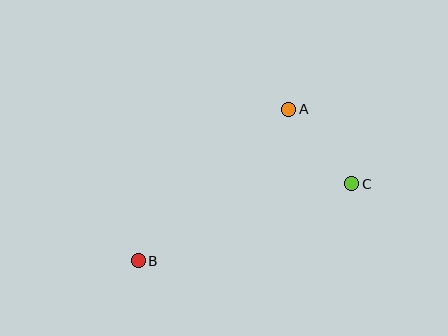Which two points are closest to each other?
Points A and C are closest to each other.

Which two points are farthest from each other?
Points B and C are farthest from each other.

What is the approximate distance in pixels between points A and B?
The distance between A and B is approximately 214 pixels.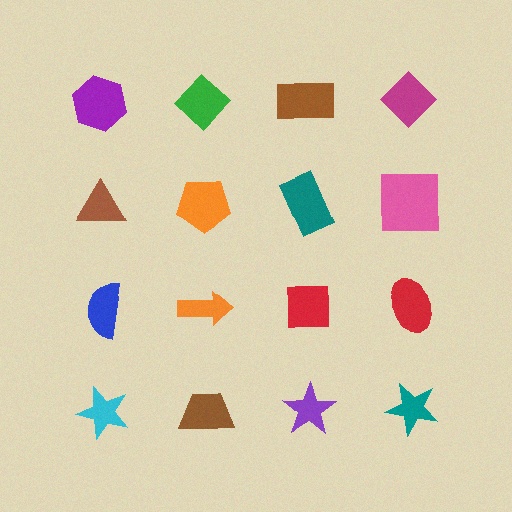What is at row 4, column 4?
A teal star.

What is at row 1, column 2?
A green diamond.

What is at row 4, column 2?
A brown trapezoid.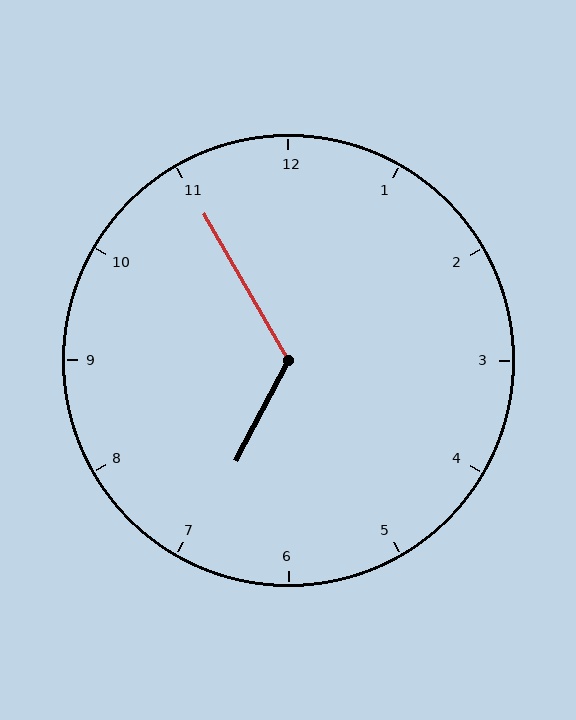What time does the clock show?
6:55.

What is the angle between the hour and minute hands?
Approximately 122 degrees.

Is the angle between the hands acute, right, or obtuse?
It is obtuse.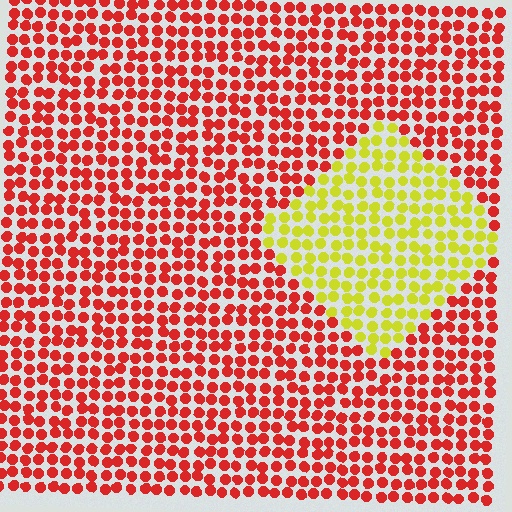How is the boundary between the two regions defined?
The boundary is defined purely by a slight shift in hue (about 67 degrees). Spacing, size, and orientation are identical on both sides.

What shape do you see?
I see a diamond.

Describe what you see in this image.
The image is filled with small red elements in a uniform arrangement. A diamond-shaped region is visible where the elements are tinted to a slightly different hue, forming a subtle color boundary.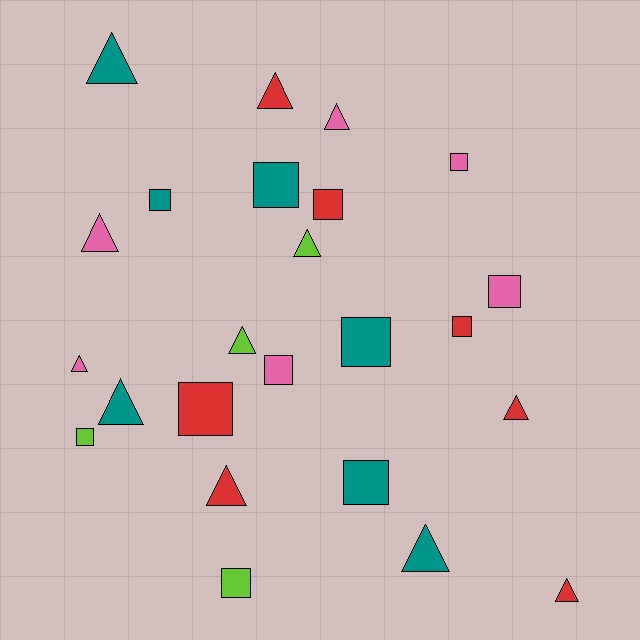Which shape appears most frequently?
Square, with 12 objects.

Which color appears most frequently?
Teal, with 7 objects.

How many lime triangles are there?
There are 2 lime triangles.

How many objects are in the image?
There are 24 objects.